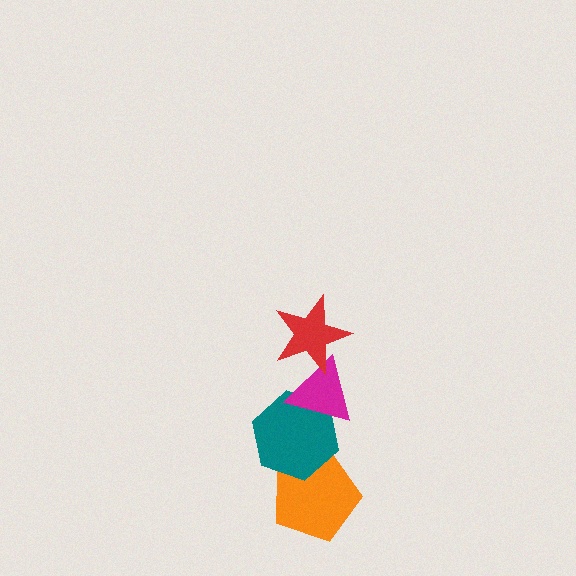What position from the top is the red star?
The red star is 1st from the top.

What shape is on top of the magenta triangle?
The red star is on top of the magenta triangle.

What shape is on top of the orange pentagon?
The teal hexagon is on top of the orange pentagon.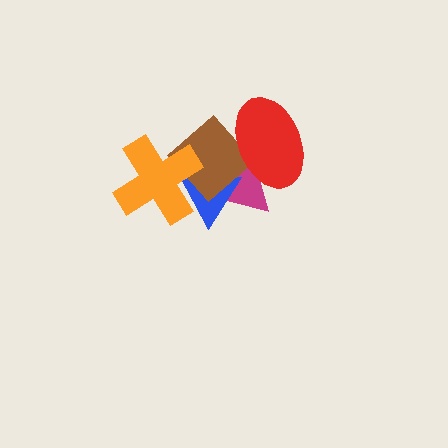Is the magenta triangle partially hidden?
Yes, it is partially covered by another shape.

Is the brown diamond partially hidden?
Yes, it is partially covered by another shape.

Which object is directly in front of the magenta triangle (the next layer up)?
The blue triangle is directly in front of the magenta triangle.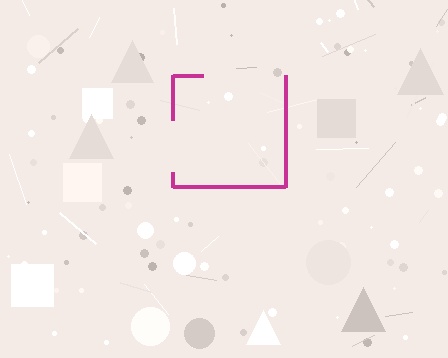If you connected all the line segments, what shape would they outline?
They would outline a square.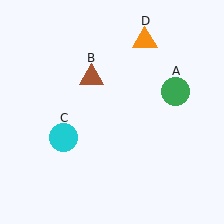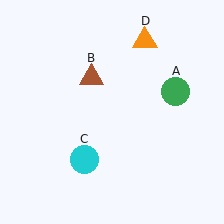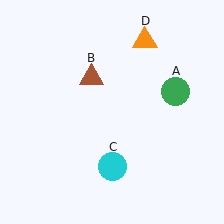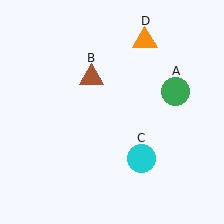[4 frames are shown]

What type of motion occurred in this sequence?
The cyan circle (object C) rotated counterclockwise around the center of the scene.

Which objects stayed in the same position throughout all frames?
Green circle (object A) and brown triangle (object B) and orange triangle (object D) remained stationary.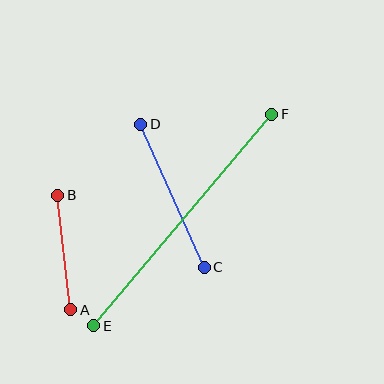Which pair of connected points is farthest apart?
Points E and F are farthest apart.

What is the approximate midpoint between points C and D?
The midpoint is at approximately (173, 196) pixels.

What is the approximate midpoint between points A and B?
The midpoint is at approximately (64, 253) pixels.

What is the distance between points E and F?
The distance is approximately 277 pixels.